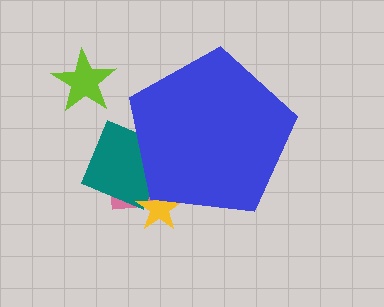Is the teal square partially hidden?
Yes, the teal square is partially hidden behind the blue pentagon.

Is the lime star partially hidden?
No, the lime star is fully visible.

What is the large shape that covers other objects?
A blue pentagon.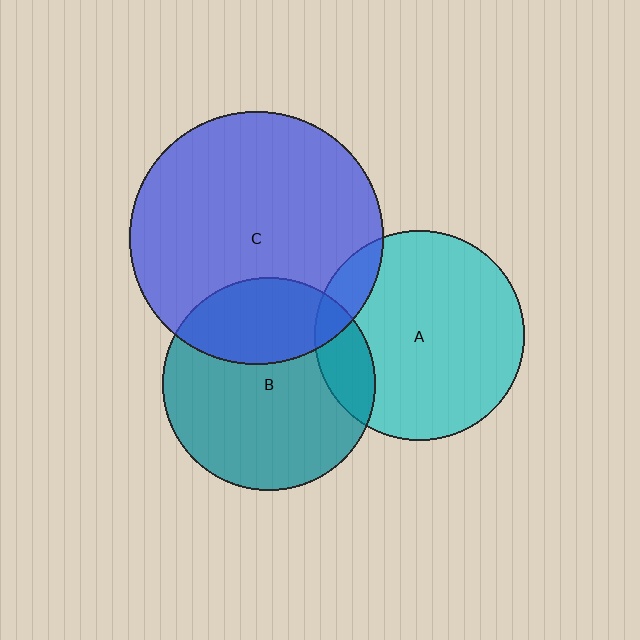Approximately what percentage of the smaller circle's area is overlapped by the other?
Approximately 15%.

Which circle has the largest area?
Circle C (blue).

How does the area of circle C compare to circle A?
Approximately 1.5 times.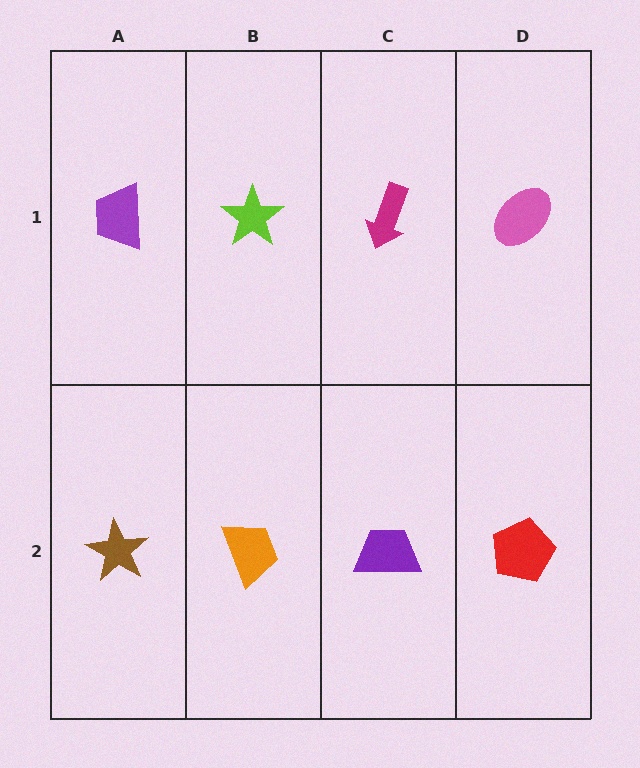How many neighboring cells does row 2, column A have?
2.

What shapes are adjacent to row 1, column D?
A red pentagon (row 2, column D), a magenta arrow (row 1, column C).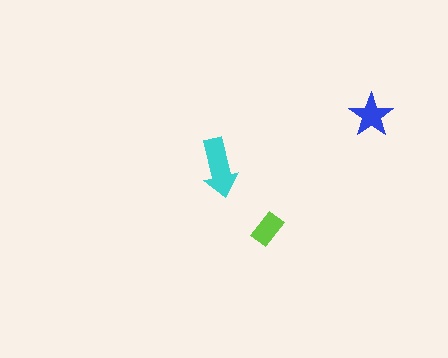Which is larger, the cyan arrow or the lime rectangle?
The cyan arrow.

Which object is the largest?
The cyan arrow.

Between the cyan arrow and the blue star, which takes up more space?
The cyan arrow.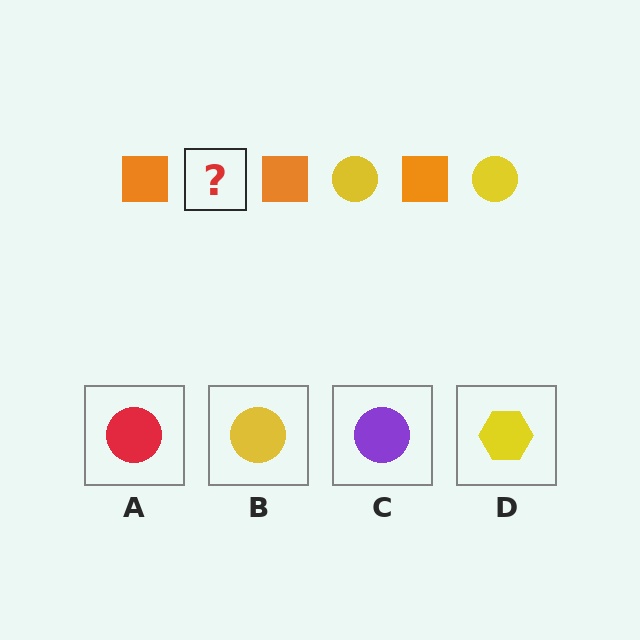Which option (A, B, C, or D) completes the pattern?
B.